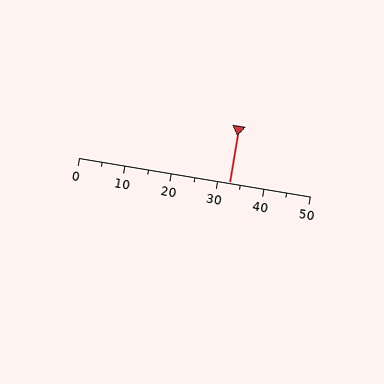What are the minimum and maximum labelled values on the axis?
The axis runs from 0 to 50.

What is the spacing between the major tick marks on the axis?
The major ticks are spaced 10 apart.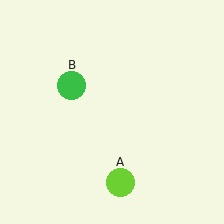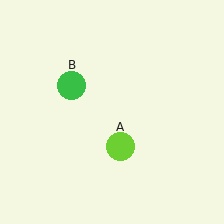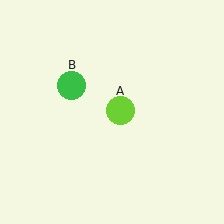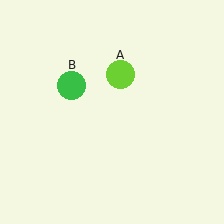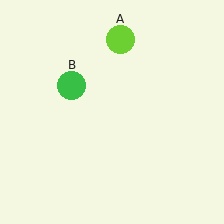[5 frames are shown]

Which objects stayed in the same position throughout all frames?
Green circle (object B) remained stationary.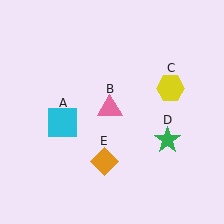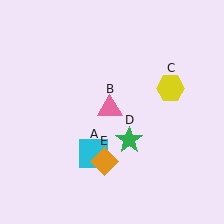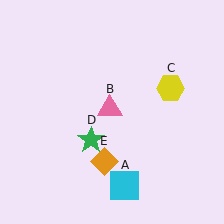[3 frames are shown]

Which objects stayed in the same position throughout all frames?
Pink triangle (object B) and yellow hexagon (object C) and orange diamond (object E) remained stationary.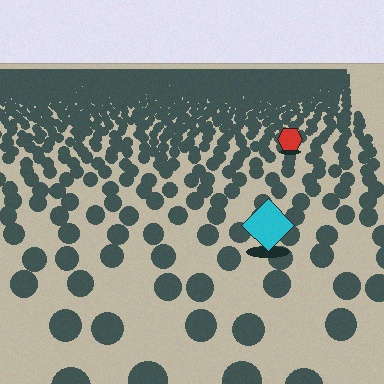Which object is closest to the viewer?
The cyan diamond is closest. The texture marks near it are larger and more spread out.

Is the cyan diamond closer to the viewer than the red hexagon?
Yes. The cyan diamond is closer — you can tell from the texture gradient: the ground texture is coarser near it.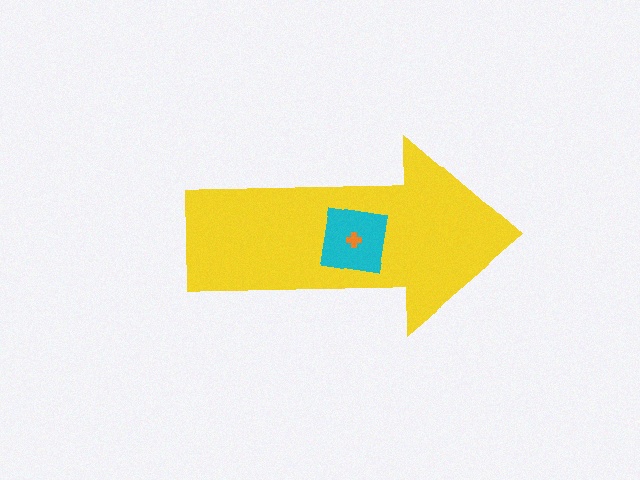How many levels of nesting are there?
3.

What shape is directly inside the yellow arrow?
The cyan square.